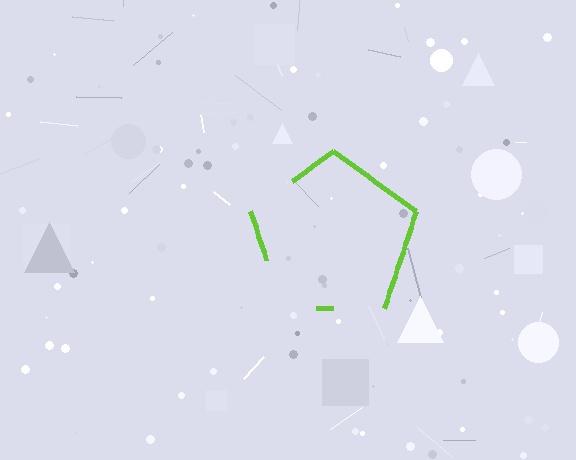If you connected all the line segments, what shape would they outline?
They would outline a pentagon.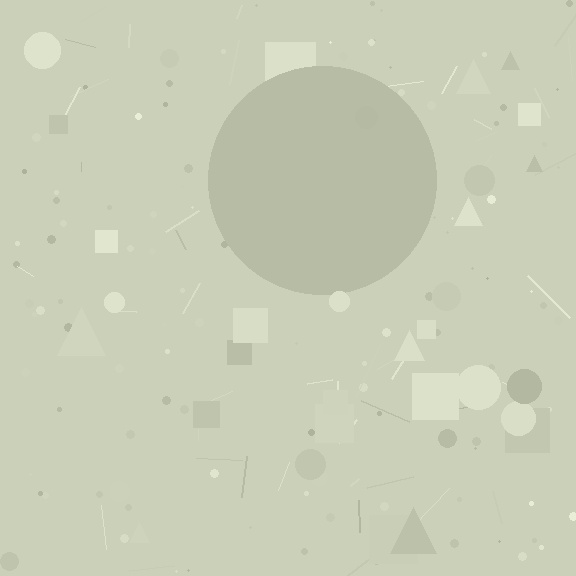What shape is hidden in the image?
A circle is hidden in the image.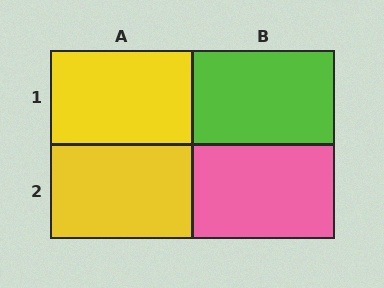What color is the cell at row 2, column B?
Pink.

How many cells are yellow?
2 cells are yellow.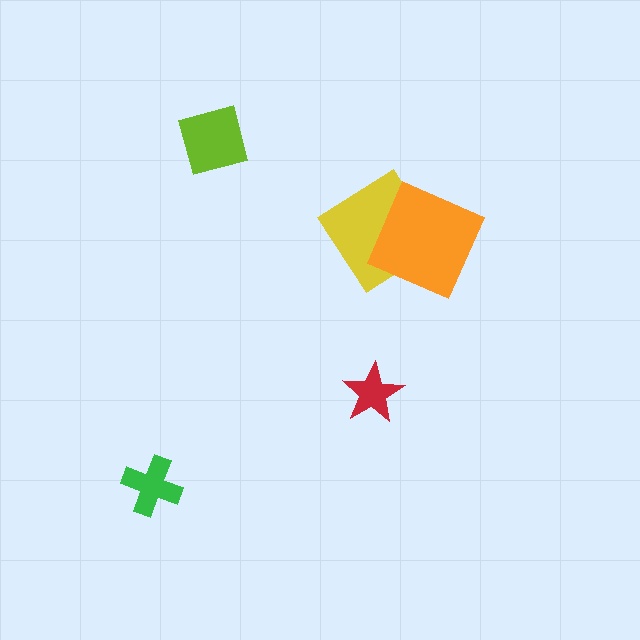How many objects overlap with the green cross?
0 objects overlap with the green cross.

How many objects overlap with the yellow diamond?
1 object overlaps with the yellow diamond.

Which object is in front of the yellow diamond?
The orange square is in front of the yellow diamond.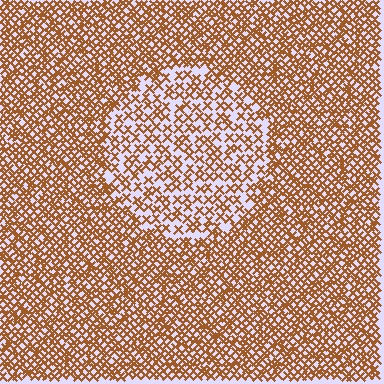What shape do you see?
I see a circle.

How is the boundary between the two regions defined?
The boundary is defined by a change in element density (approximately 1.9x ratio). All elements are the same color, size, and shape.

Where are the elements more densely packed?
The elements are more densely packed outside the circle boundary.